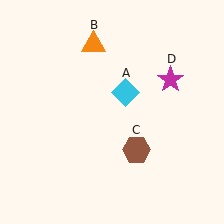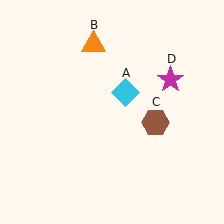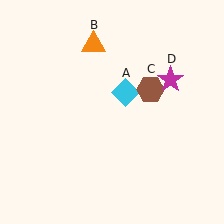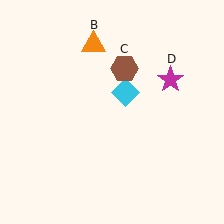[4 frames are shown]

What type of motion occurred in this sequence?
The brown hexagon (object C) rotated counterclockwise around the center of the scene.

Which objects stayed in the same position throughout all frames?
Cyan diamond (object A) and orange triangle (object B) and magenta star (object D) remained stationary.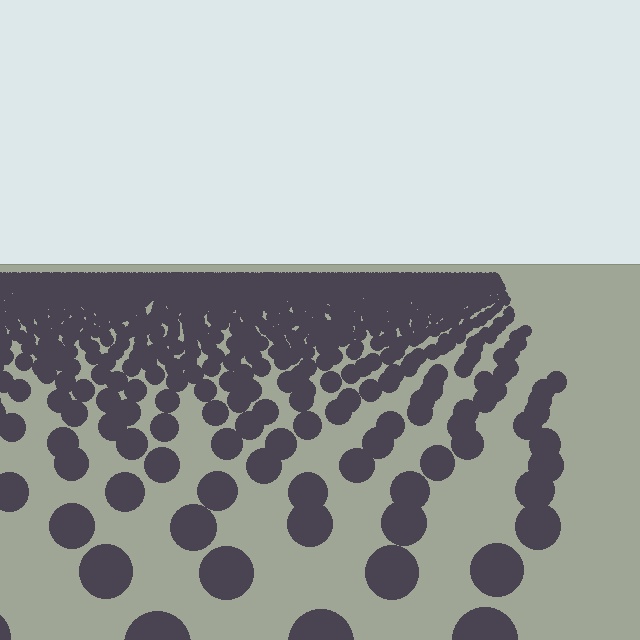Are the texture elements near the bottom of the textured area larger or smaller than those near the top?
Larger. Near the bottom, elements are closer to the viewer and appear at a bigger on-screen size.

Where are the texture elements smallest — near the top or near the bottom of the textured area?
Near the top.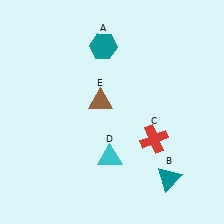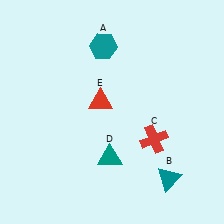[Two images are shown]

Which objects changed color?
D changed from cyan to teal. E changed from brown to red.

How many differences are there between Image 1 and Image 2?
There are 2 differences between the two images.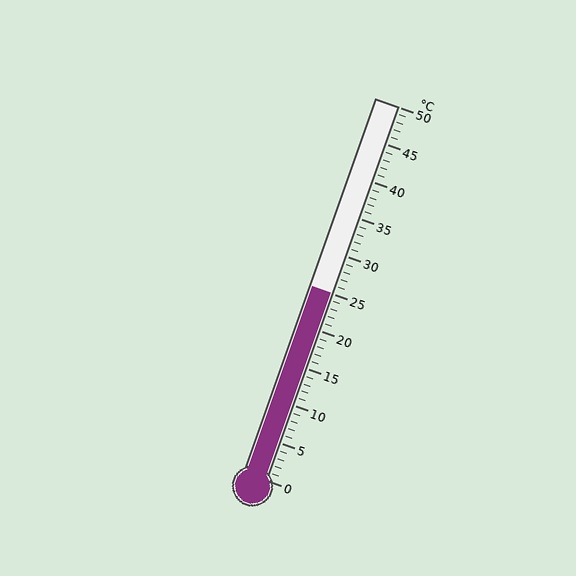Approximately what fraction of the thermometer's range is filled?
The thermometer is filled to approximately 50% of its range.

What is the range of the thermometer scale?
The thermometer scale ranges from 0°C to 50°C.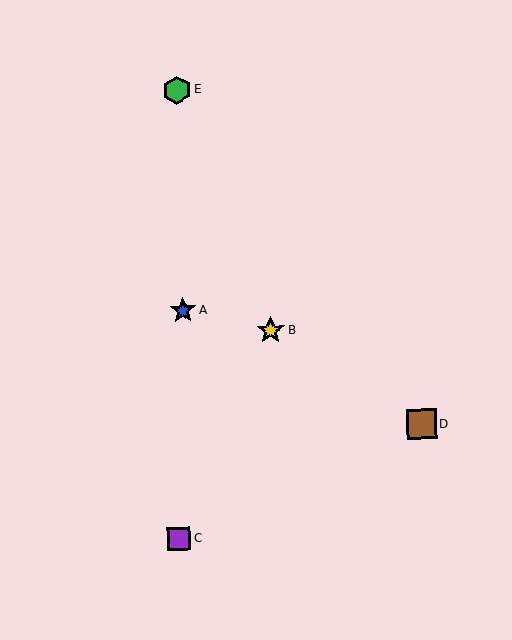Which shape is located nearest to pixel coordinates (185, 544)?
The purple square (labeled C) at (179, 539) is nearest to that location.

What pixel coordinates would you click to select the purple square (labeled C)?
Click at (179, 539) to select the purple square C.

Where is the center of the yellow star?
The center of the yellow star is at (271, 330).